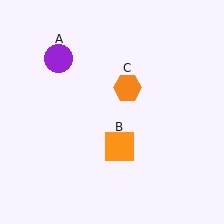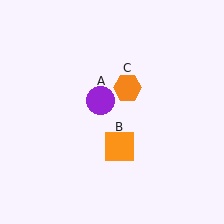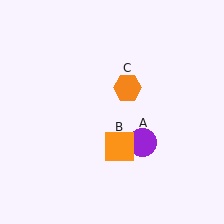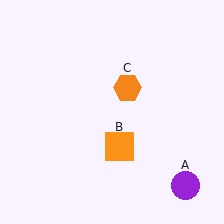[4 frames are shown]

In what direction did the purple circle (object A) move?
The purple circle (object A) moved down and to the right.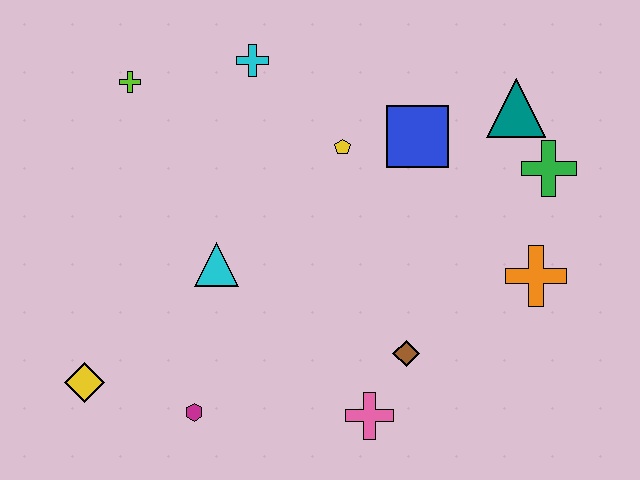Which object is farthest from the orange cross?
The yellow diamond is farthest from the orange cross.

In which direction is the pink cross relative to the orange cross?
The pink cross is to the left of the orange cross.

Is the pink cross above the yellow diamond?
No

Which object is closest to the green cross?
The teal triangle is closest to the green cross.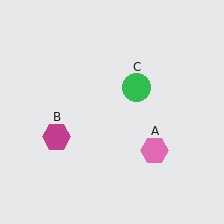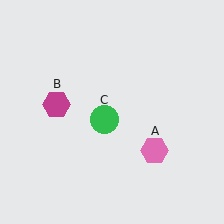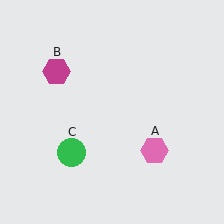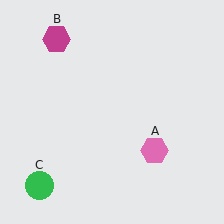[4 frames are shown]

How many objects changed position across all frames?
2 objects changed position: magenta hexagon (object B), green circle (object C).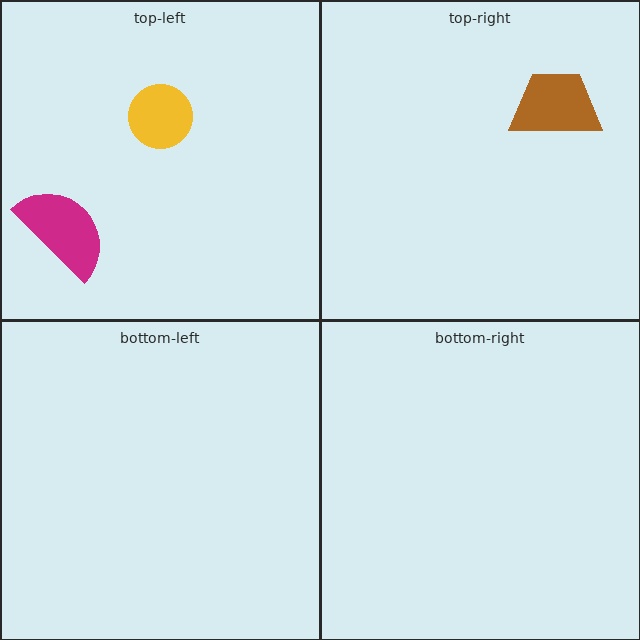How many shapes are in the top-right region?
1.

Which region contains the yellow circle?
The top-left region.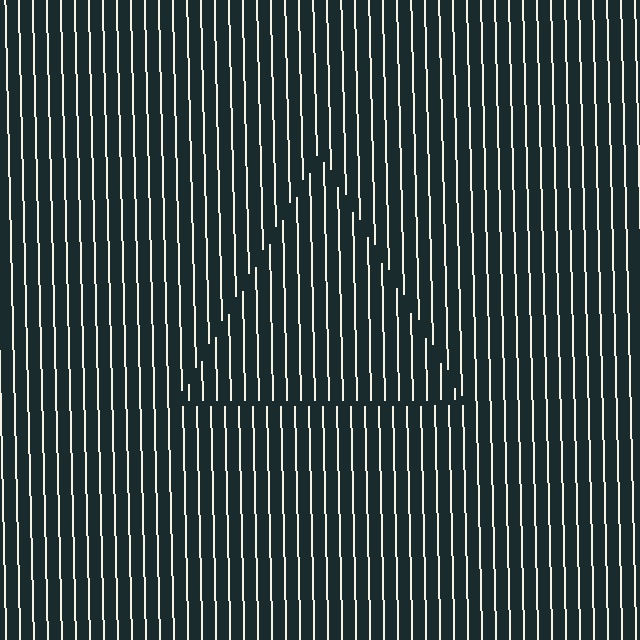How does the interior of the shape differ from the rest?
The interior of the shape contains the same grating, shifted by half a period — the contour is defined by the phase discontinuity where line-ends from the inner and outer gratings abut.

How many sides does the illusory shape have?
3 sides — the line-ends trace a triangle.